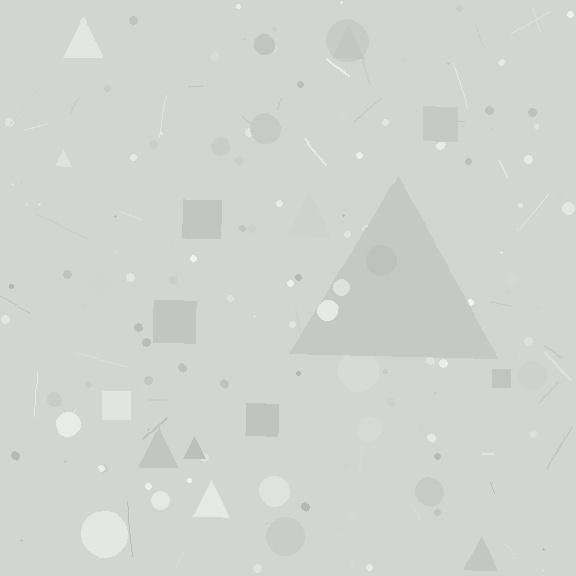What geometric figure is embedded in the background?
A triangle is embedded in the background.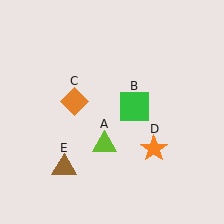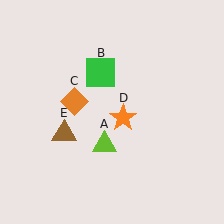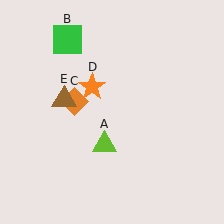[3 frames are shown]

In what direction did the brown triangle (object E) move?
The brown triangle (object E) moved up.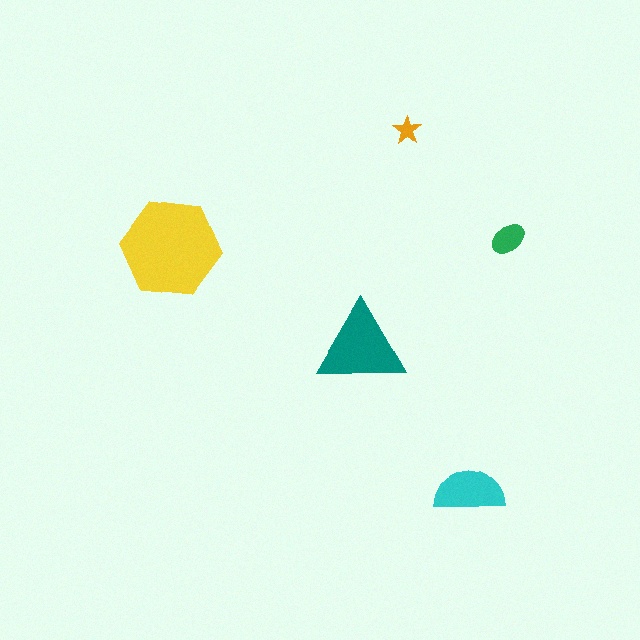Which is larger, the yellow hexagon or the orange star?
The yellow hexagon.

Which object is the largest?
The yellow hexagon.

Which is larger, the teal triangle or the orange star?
The teal triangle.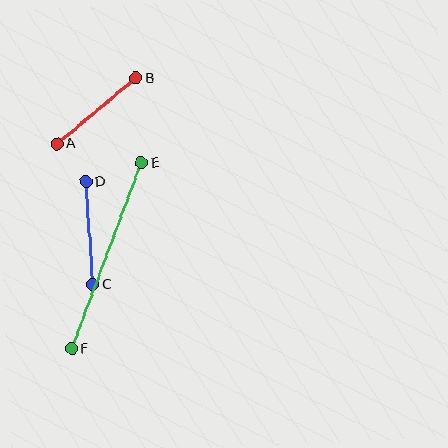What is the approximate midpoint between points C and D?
The midpoint is at approximately (89, 233) pixels.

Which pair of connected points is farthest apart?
Points E and F are farthest apart.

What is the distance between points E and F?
The distance is approximately 199 pixels.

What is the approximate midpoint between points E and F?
The midpoint is at approximately (106, 256) pixels.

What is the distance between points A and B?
The distance is approximately 103 pixels.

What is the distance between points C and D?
The distance is approximately 103 pixels.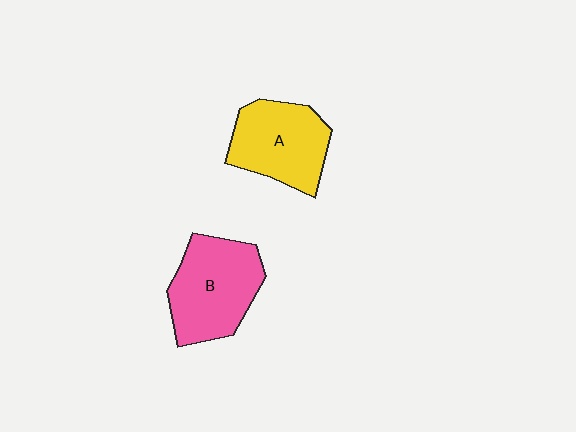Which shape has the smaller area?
Shape A (yellow).